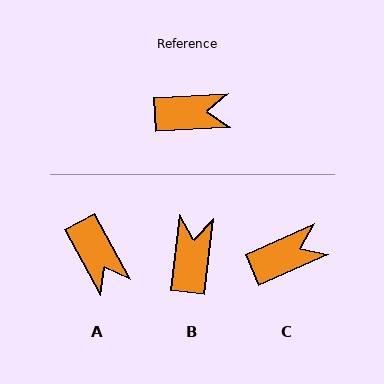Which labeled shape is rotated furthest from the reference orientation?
B, about 80 degrees away.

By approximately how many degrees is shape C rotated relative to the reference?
Approximately 21 degrees counter-clockwise.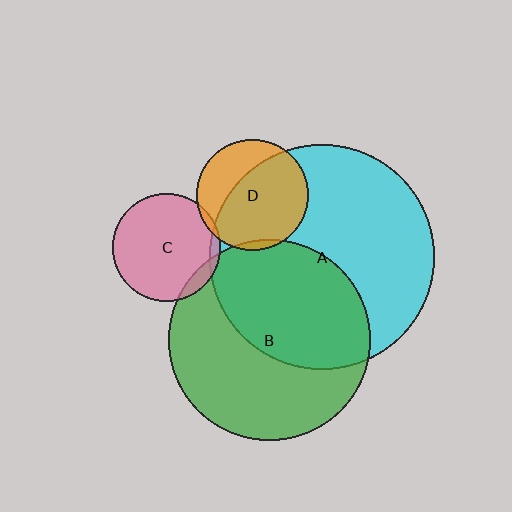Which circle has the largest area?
Circle A (cyan).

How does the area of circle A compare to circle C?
Approximately 4.3 times.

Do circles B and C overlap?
Yes.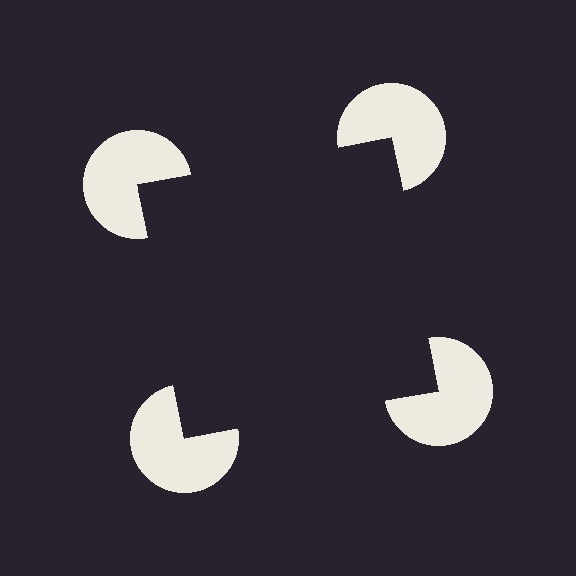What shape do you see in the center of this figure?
An illusory square — its edges are inferred from the aligned wedge cuts in the pac-man discs, not physically drawn.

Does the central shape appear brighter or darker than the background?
It typically appears slightly darker than the background, even though no actual brightness change is drawn.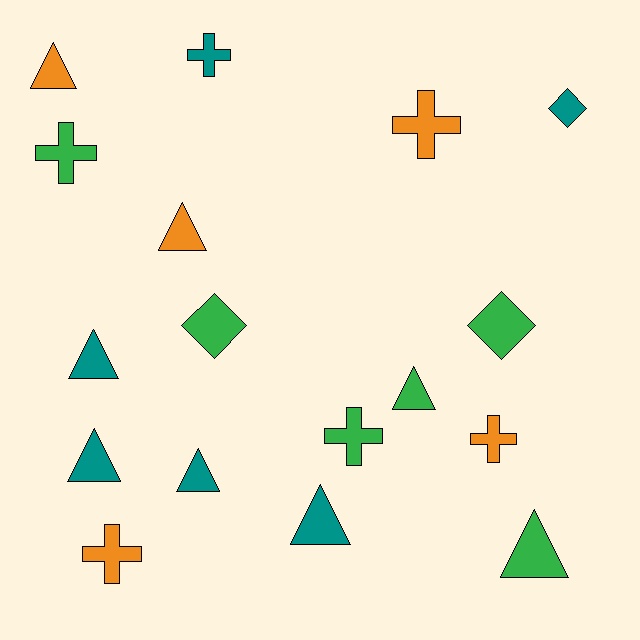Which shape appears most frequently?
Triangle, with 8 objects.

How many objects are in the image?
There are 17 objects.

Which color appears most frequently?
Teal, with 6 objects.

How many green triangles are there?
There are 2 green triangles.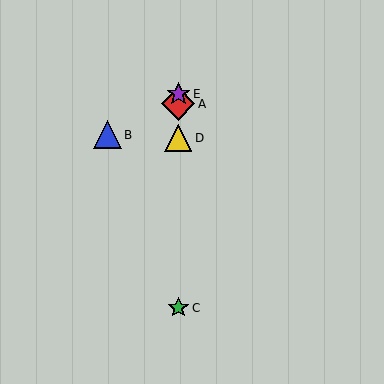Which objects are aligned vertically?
Objects A, C, D, E are aligned vertically.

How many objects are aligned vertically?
4 objects (A, C, D, E) are aligned vertically.